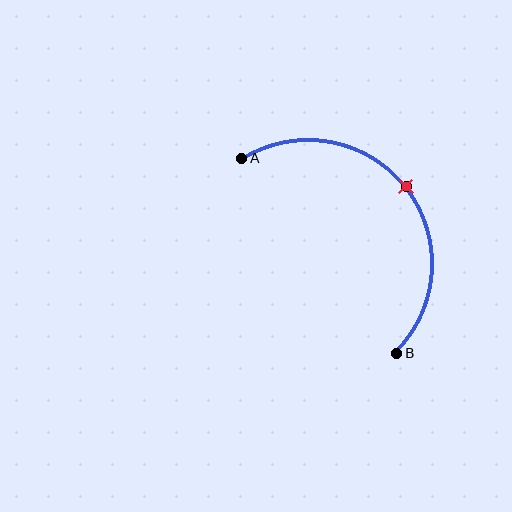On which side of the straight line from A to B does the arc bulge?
The arc bulges above and to the right of the straight line connecting A and B.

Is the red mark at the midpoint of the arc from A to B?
Yes. The red mark lies on the arc at equal arc-length from both A and B — it is the arc midpoint.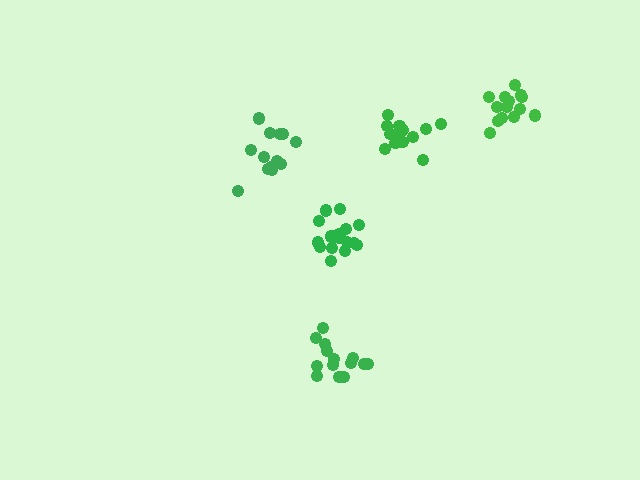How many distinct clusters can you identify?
There are 5 distinct clusters.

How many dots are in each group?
Group 1: 13 dots, Group 2: 18 dots, Group 3: 14 dots, Group 4: 15 dots, Group 5: 14 dots (74 total).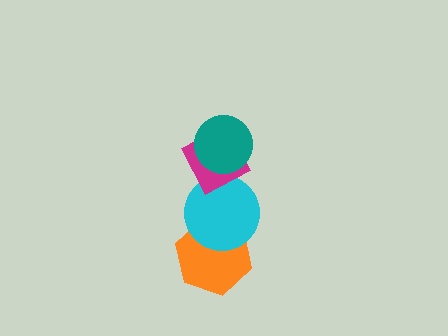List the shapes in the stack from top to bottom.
From top to bottom: the teal circle, the magenta diamond, the cyan circle, the orange hexagon.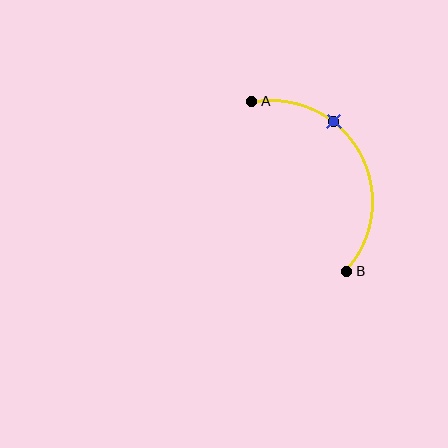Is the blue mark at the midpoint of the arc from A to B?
No. The blue mark lies on the arc but is closer to endpoint A. The arc midpoint would be at the point on the curve equidistant along the arc from both A and B.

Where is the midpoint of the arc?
The arc midpoint is the point on the curve farthest from the straight line joining A and B. It sits to the right of that line.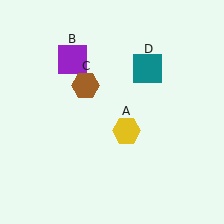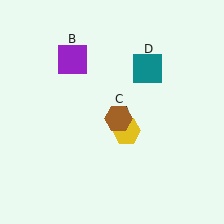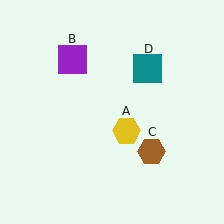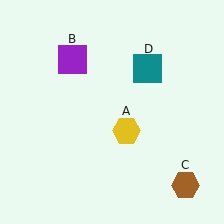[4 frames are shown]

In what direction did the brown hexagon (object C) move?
The brown hexagon (object C) moved down and to the right.